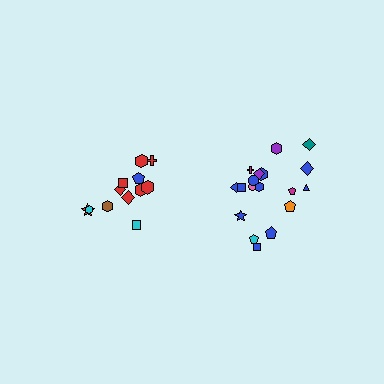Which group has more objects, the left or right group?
The right group.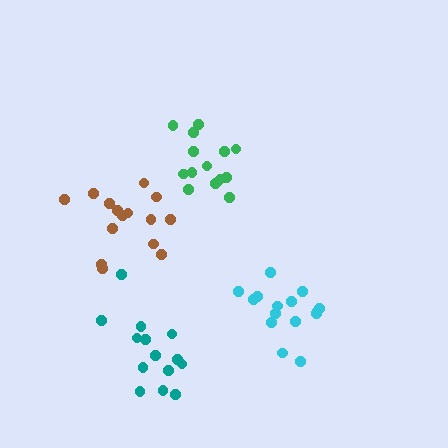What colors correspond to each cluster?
The clusters are colored: green, cyan, brown, teal.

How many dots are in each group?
Group 1: 14 dots, Group 2: 15 dots, Group 3: 15 dots, Group 4: 14 dots (58 total).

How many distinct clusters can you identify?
There are 4 distinct clusters.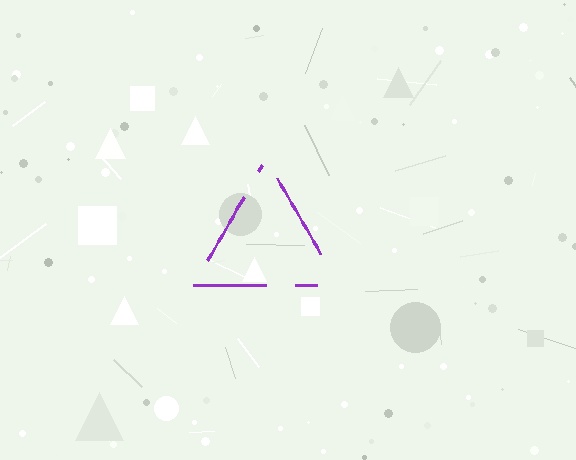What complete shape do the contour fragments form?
The contour fragments form a triangle.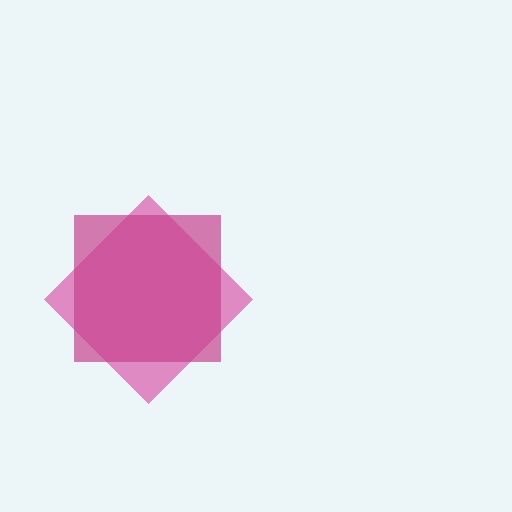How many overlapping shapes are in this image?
There are 2 overlapping shapes in the image.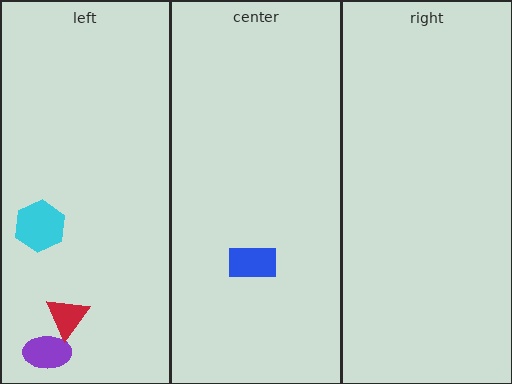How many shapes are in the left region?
3.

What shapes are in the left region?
The purple ellipse, the cyan hexagon, the red triangle.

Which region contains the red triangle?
The left region.